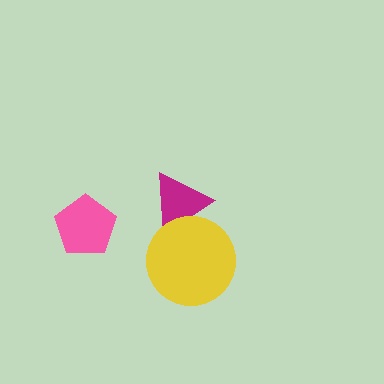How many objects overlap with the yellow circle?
1 object overlaps with the yellow circle.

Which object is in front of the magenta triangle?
The yellow circle is in front of the magenta triangle.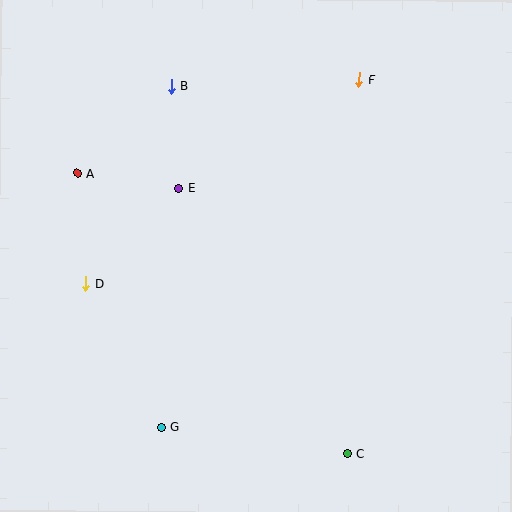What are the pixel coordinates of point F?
Point F is at (359, 80).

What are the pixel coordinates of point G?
Point G is at (161, 427).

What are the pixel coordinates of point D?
Point D is at (86, 283).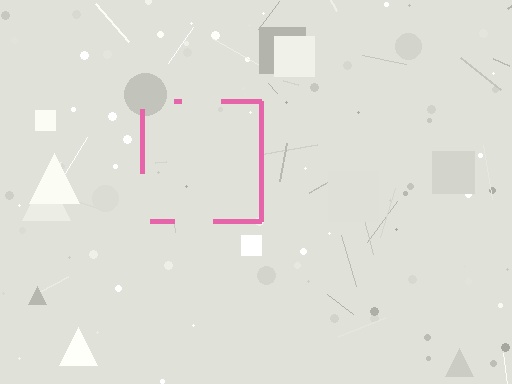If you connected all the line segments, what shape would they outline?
They would outline a square.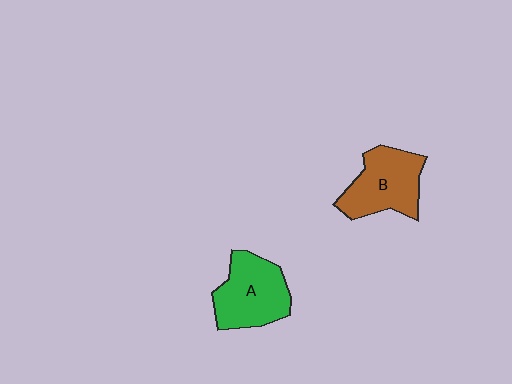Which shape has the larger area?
Shape A (green).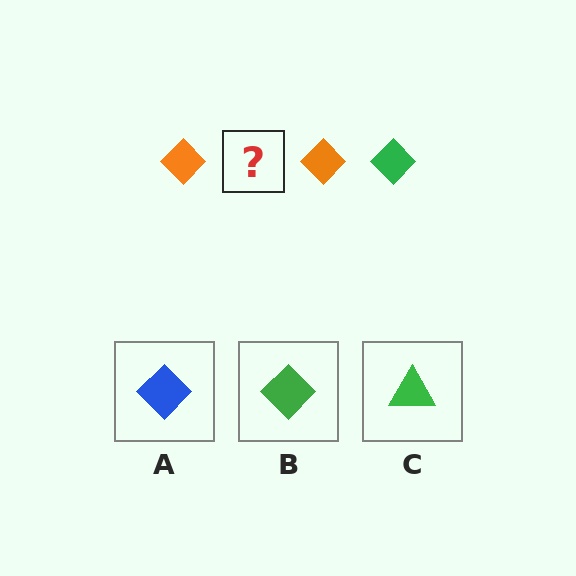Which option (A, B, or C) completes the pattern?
B.